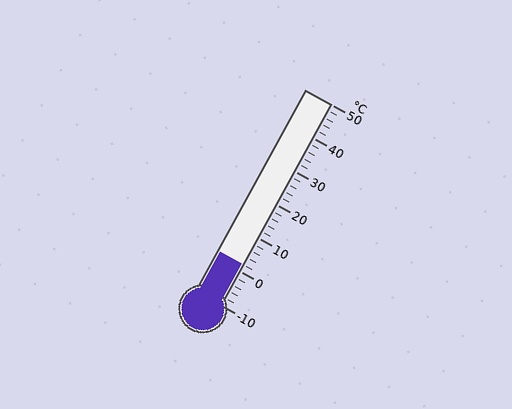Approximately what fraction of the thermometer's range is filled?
The thermometer is filled to approximately 20% of its range.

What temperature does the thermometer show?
The thermometer shows approximately 2°C.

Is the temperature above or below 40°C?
The temperature is below 40°C.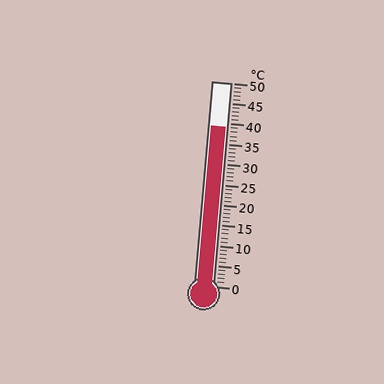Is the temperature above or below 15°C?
The temperature is above 15°C.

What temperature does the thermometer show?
The thermometer shows approximately 39°C.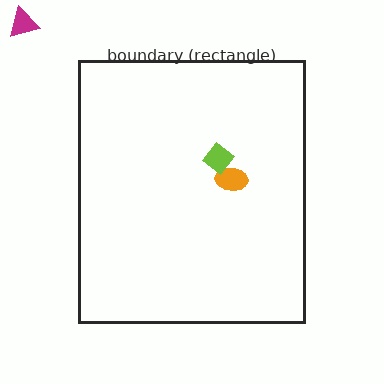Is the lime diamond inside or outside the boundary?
Inside.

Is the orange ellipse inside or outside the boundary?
Inside.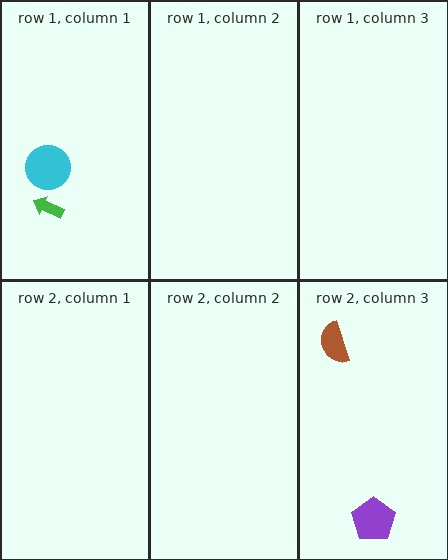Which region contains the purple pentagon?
The row 2, column 3 region.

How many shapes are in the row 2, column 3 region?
2.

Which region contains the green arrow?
The row 1, column 1 region.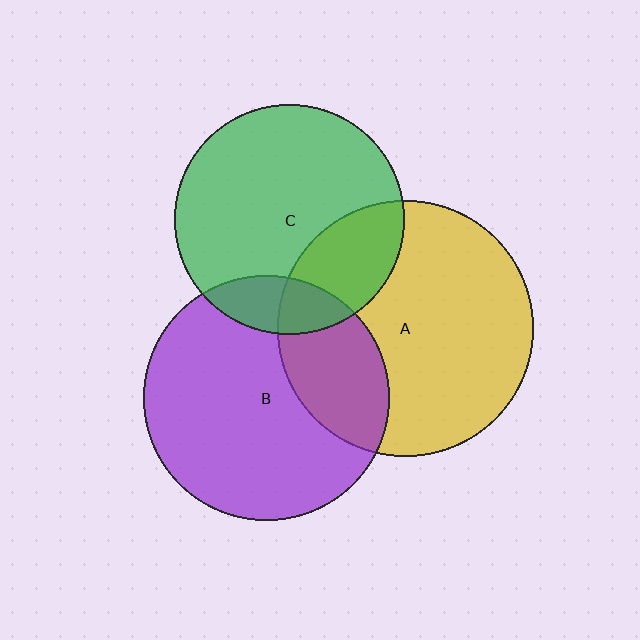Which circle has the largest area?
Circle A (yellow).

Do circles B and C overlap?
Yes.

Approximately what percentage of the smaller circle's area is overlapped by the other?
Approximately 15%.